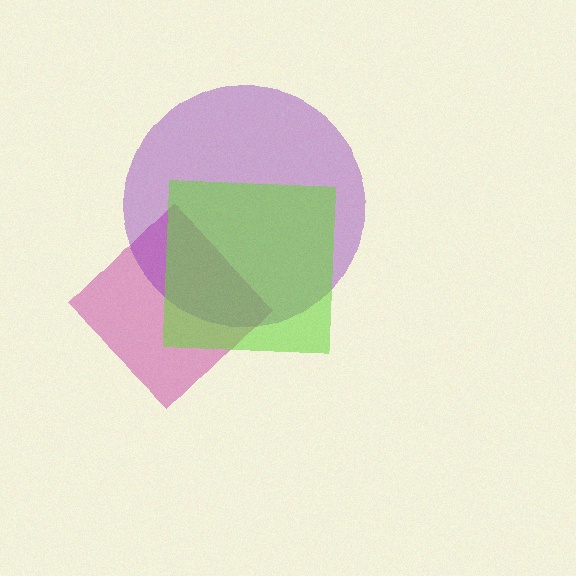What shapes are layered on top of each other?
The layered shapes are: a magenta diamond, a purple circle, a lime square.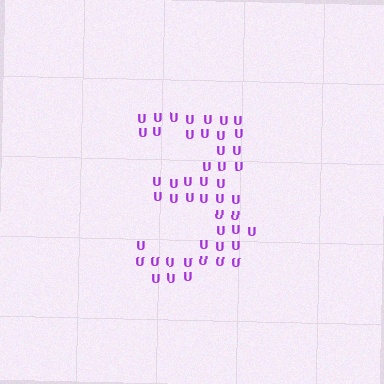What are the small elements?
The small elements are letter U's.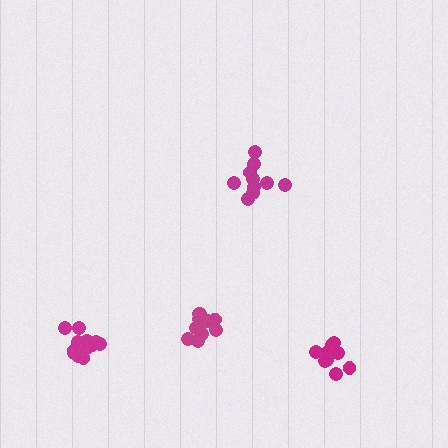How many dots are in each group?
Group 1: 10 dots, Group 2: 11 dots, Group 3: 11 dots, Group 4: 14 dots (46 total).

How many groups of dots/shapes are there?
There are 4 groups.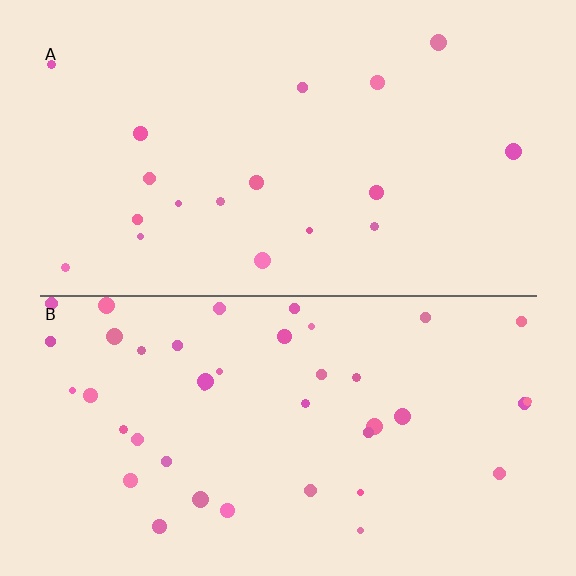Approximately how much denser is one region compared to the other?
Approximately 2.3× — region B over region A.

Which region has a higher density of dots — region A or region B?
B (the bottom).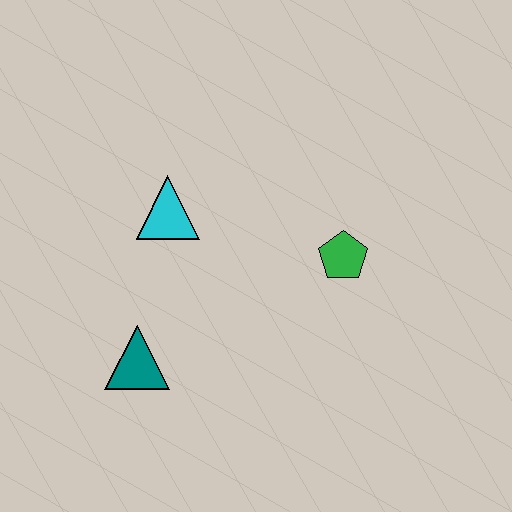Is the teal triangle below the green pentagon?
Yes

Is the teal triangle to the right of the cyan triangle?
No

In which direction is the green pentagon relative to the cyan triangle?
The green pentagon is to the right of the cyan triangle.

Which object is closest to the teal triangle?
The cyan triangle is closest to the teal triangle.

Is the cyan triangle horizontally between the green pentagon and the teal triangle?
Yes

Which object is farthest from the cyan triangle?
The green pentagon is farthest from the cyan triangle.